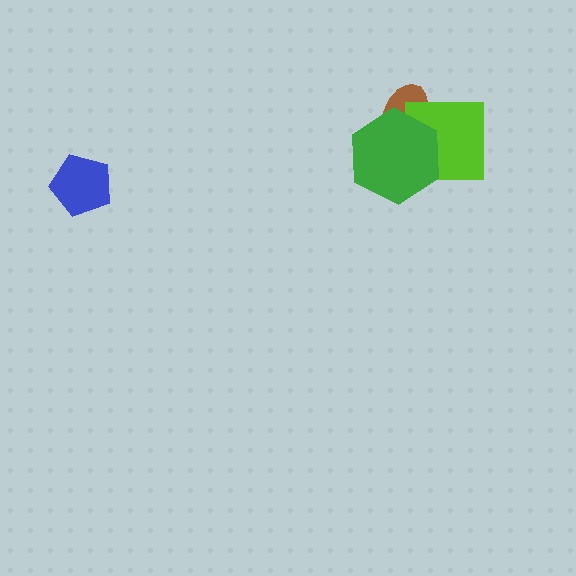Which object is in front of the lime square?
The green hexagon is in front of the lime square.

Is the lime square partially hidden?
Yes, it is partially covered by another shape.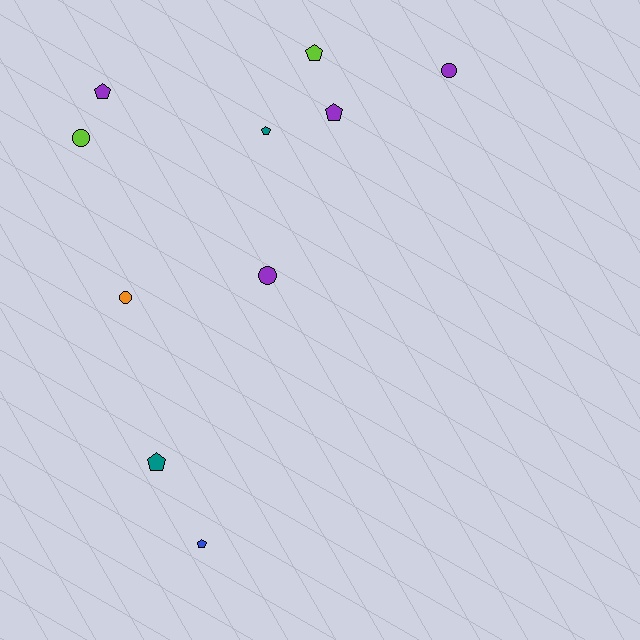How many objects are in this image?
There are 10 objects.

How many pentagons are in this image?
There are 6 pentagons.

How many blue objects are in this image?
There is 1 blue object.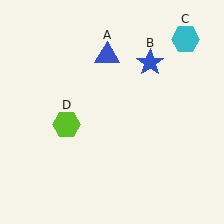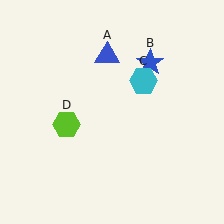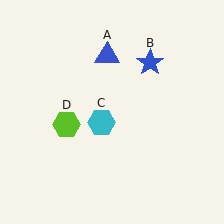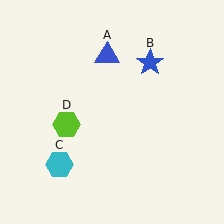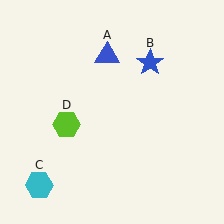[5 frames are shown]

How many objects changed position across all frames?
1 object changed position: cyan hexagon (object C).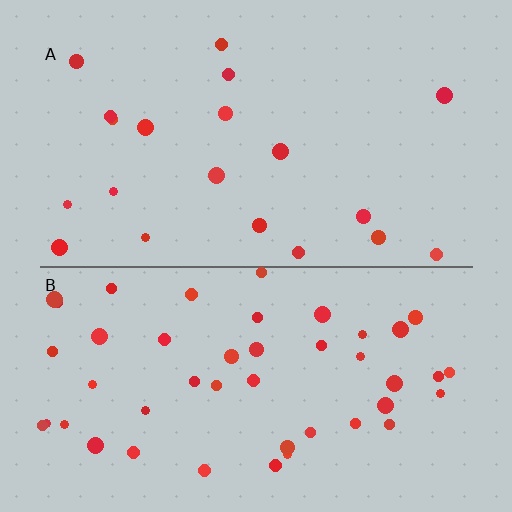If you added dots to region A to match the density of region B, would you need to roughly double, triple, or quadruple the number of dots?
Approximately double.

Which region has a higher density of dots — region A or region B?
B (the bottom).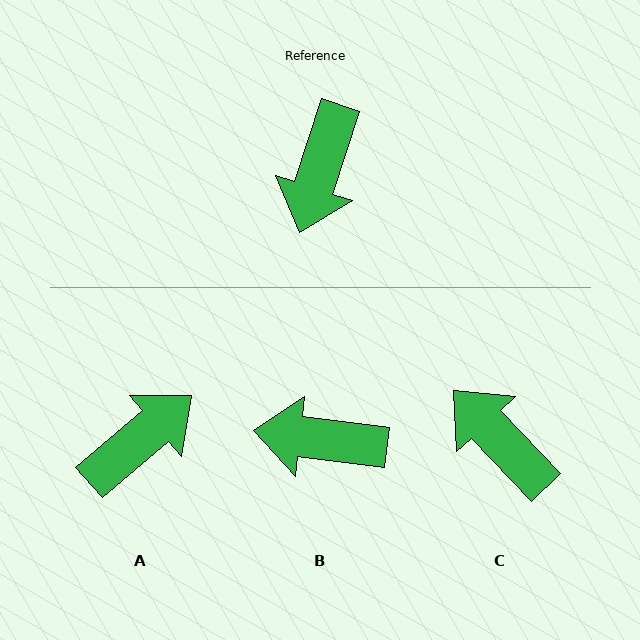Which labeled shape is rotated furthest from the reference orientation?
A, about 149 degrees away.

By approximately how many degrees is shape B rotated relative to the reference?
Approximately 79 degrees clockwise.